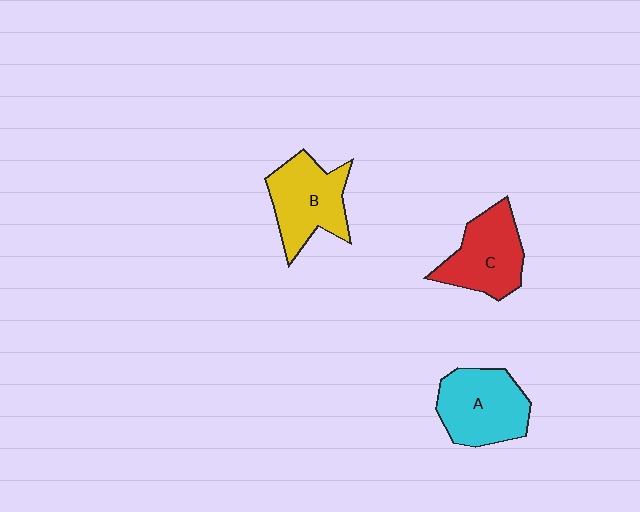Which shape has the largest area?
Shape A (cyan).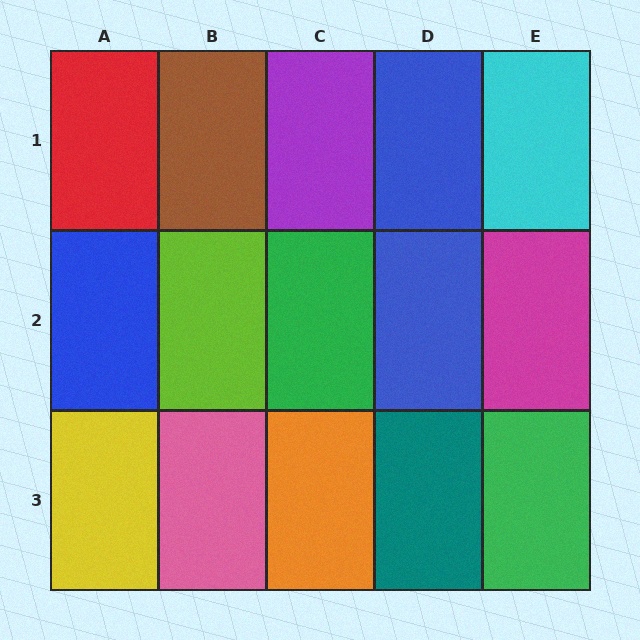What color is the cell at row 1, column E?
Cyan.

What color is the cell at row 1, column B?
Brown.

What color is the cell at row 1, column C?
Purple.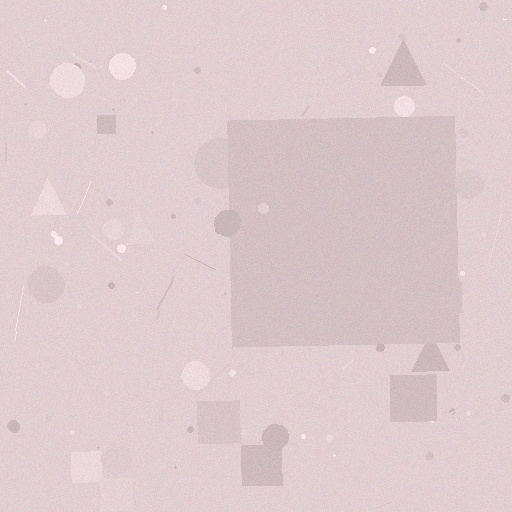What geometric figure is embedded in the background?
A square is embedded in the background.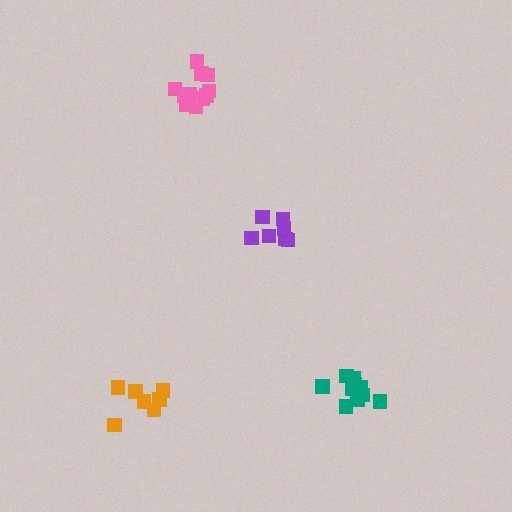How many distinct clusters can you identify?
There are 4 distinct clusters.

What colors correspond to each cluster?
The clusters are colored: purple, orange, pink, teal.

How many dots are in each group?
Group 1: 7 dots, Group 2: 7 dots, Group 3: 12 dots, Group 4: 11 dots (37 total).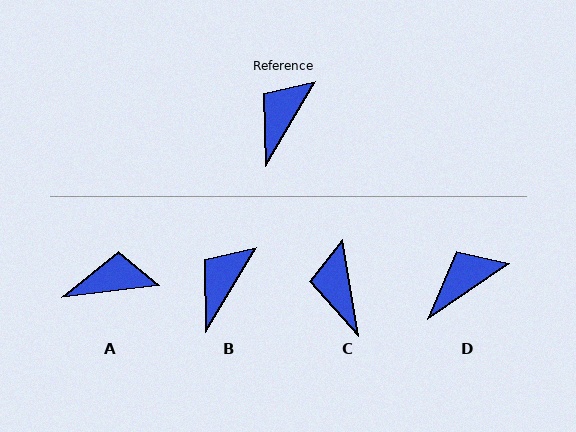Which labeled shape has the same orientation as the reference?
B.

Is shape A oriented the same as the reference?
No, it is off by about 52 degrees.